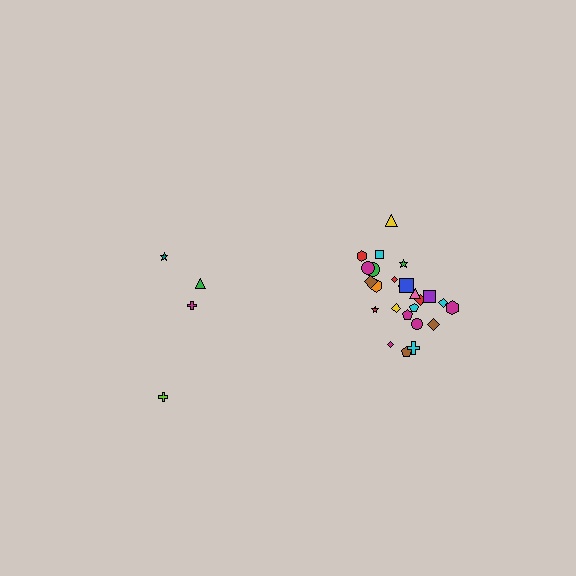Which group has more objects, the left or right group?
The right group.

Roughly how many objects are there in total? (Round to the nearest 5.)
Roughly 30 objects in total.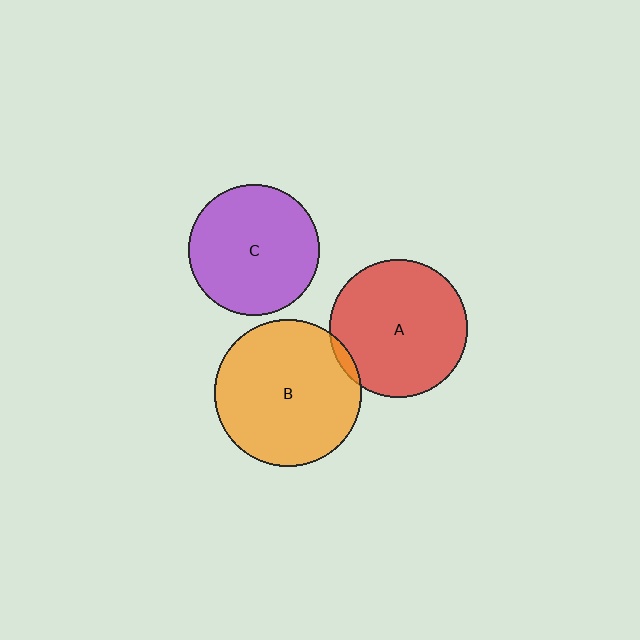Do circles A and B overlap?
Yes.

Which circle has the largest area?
Circle B (orange).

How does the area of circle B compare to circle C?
Approximately 1.3 times.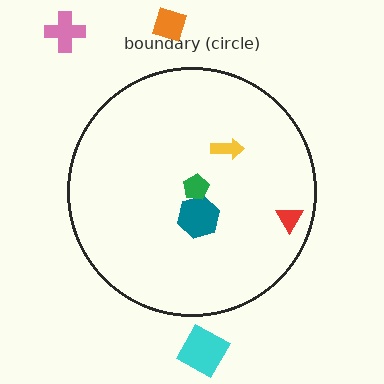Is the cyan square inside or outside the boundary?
Outside.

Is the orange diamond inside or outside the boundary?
Outside.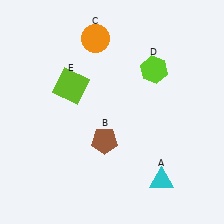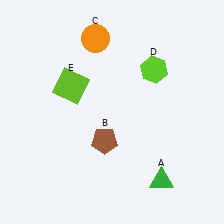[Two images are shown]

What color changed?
The triangle (A) changed from cyan in Image 1 to green in Image 2.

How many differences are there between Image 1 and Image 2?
There is 1 difference between the two images.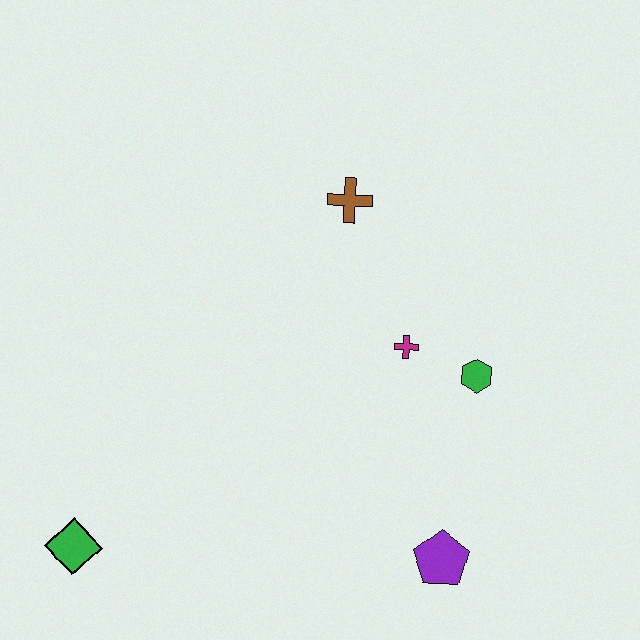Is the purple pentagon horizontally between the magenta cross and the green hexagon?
Yes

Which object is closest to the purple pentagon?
The green hexagon is closest to the purple pentagon.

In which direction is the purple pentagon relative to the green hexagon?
The purple pentagon is below the green hexagon.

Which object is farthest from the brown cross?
The green diamond is farthest from the brown cross.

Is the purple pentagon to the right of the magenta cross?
Yes